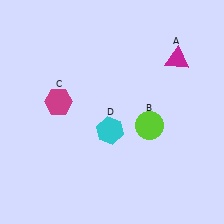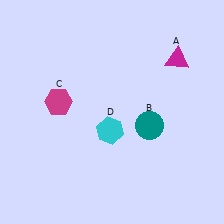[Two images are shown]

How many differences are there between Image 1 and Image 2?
There is 1 difference between the two images.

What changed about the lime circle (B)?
In Image 1, B is lime. In Image 2, it changed to teal.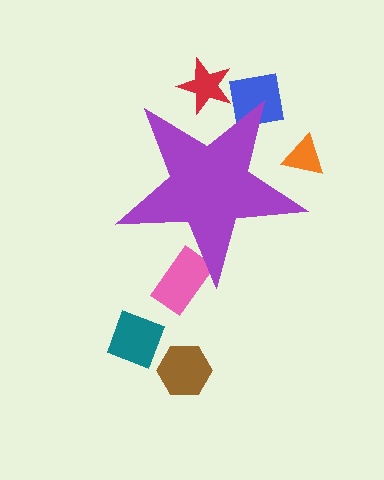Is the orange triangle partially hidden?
Yes, the orange triangle is partially hidden behind the purple star.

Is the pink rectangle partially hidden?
Yes, the pink rectangle is partially hidden behind the purple star.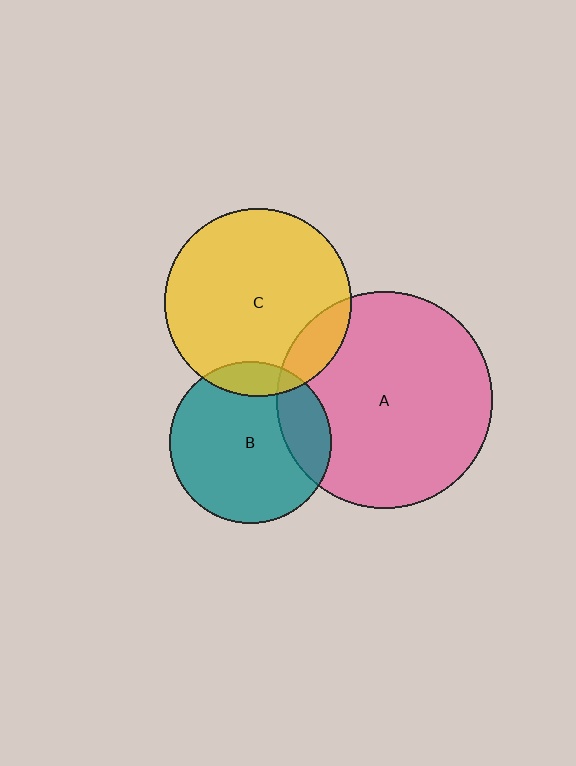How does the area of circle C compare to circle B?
Approximately 1.3 times.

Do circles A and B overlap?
Yes.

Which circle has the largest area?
Circle A (pink).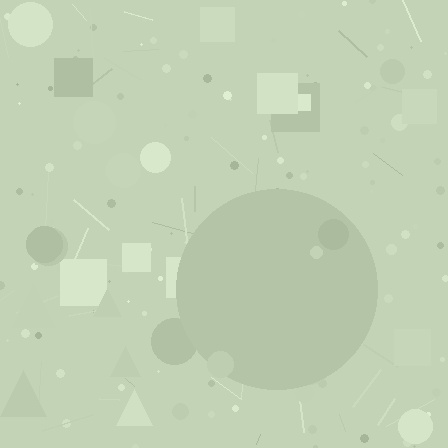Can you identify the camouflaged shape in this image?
The camouflaged shape is a circle.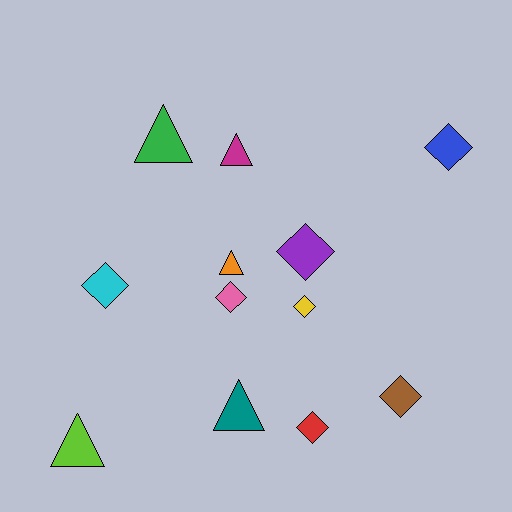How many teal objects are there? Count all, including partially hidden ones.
There is 1 teal object.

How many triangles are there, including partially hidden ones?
There are 5 triangles.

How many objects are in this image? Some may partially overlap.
There are 12 objects.